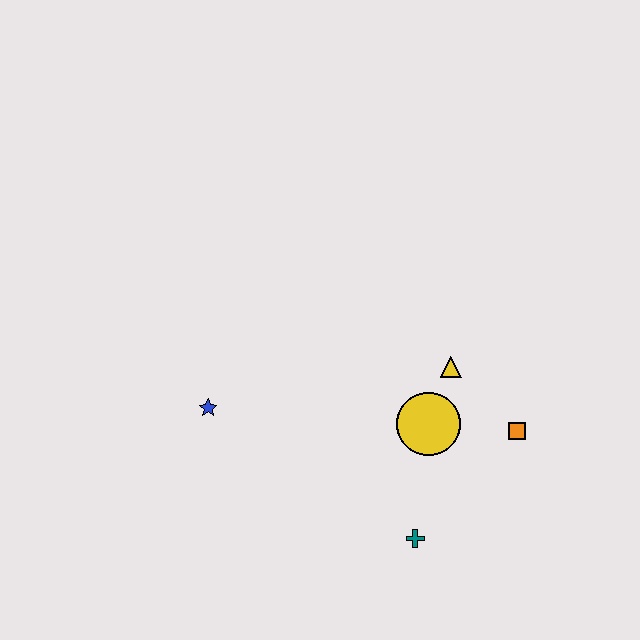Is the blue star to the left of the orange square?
Yes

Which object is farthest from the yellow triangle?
The blue star is farthest from the yellow triangle.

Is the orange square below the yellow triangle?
Yes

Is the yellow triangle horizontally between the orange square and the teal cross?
Yes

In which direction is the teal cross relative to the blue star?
The teal cross is to the right of the blue star.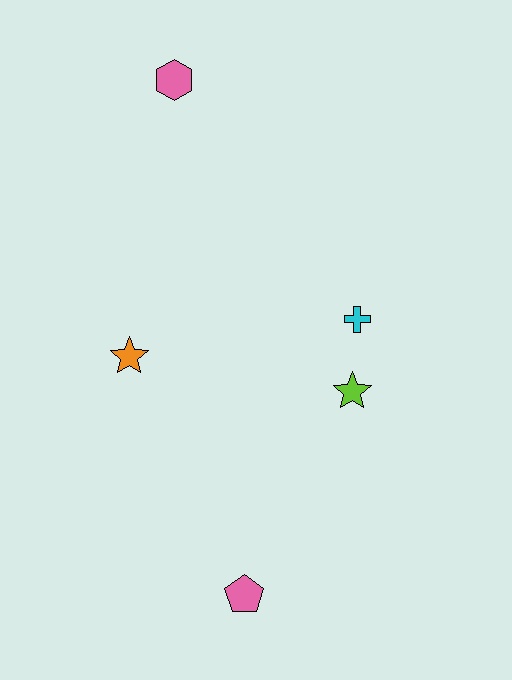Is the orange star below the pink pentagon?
No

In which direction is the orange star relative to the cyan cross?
The orange star is to the left of the cyan cross.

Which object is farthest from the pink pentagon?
The pink hexagon is farthest from the pink pentagon.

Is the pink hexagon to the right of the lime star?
No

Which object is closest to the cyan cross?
The lime star is closest to the cyan cross.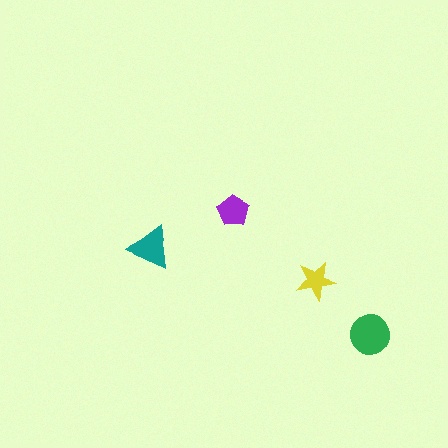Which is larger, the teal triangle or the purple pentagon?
The teal triangle.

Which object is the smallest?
The yellow star.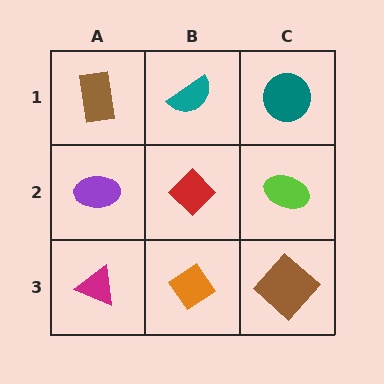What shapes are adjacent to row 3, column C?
A lime ellipse (row 2, column C), an orange diamond (row 3, column B).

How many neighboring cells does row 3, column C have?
2.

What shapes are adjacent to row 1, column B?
A red diamond (row 2, column B), a brown rectangle (row 1, column A), a teal circle (row 1, column C).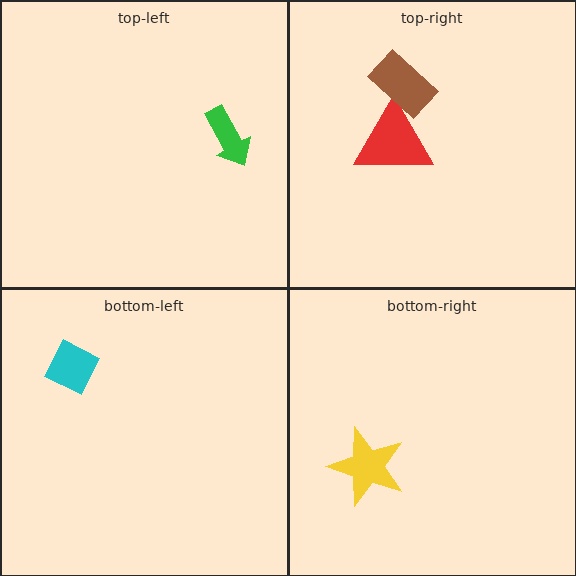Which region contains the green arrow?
The top-left region.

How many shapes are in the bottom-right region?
1.